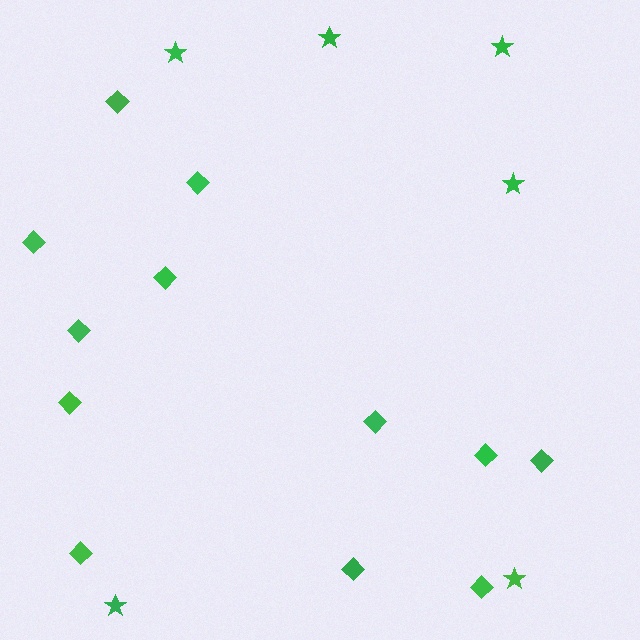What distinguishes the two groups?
There are 2 groups: one group of diamonds (12) and one group of stars (6).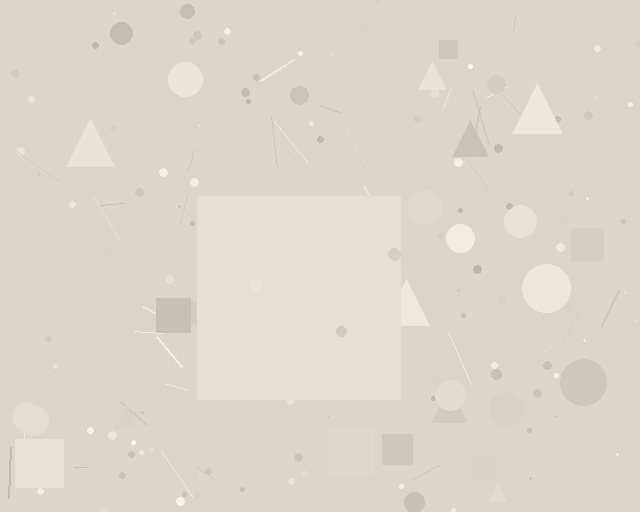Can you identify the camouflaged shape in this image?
The camouflaged shape is a square.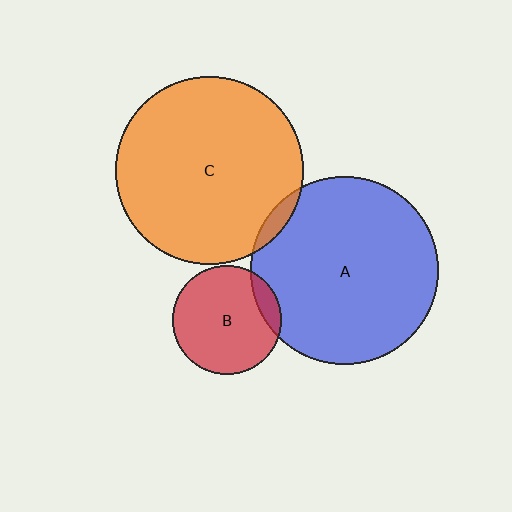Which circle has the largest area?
Circle A (blue).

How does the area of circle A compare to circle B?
Approximately 3.0 times.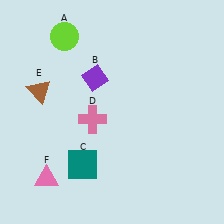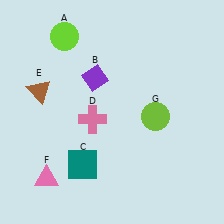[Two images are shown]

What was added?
A lime circle (G) was added in Image 2.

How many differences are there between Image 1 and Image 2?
There is 1 difference between the two images.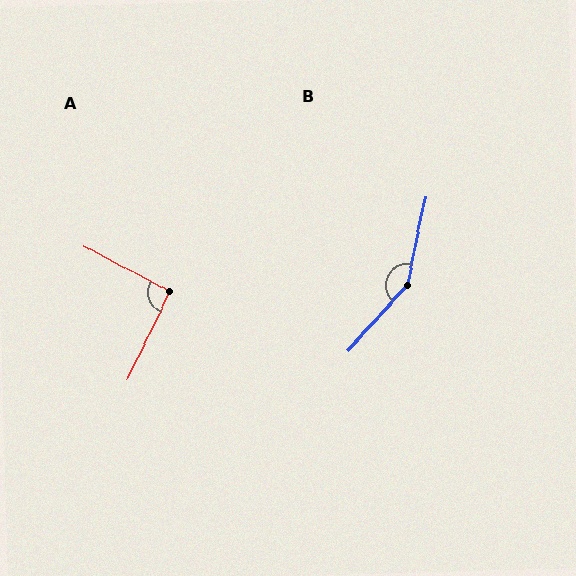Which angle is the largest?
B, at approximately 149 degrees.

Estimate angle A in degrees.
Approximately 92 degrees.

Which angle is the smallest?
A, at approximately 92 degrees.